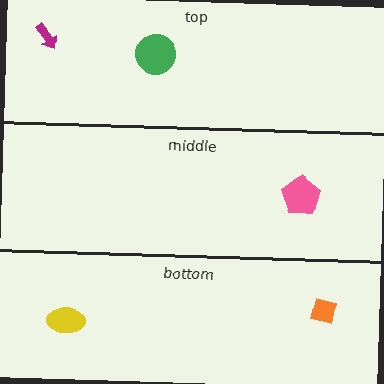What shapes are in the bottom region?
The yellow ellipse, the orange square.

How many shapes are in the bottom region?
2.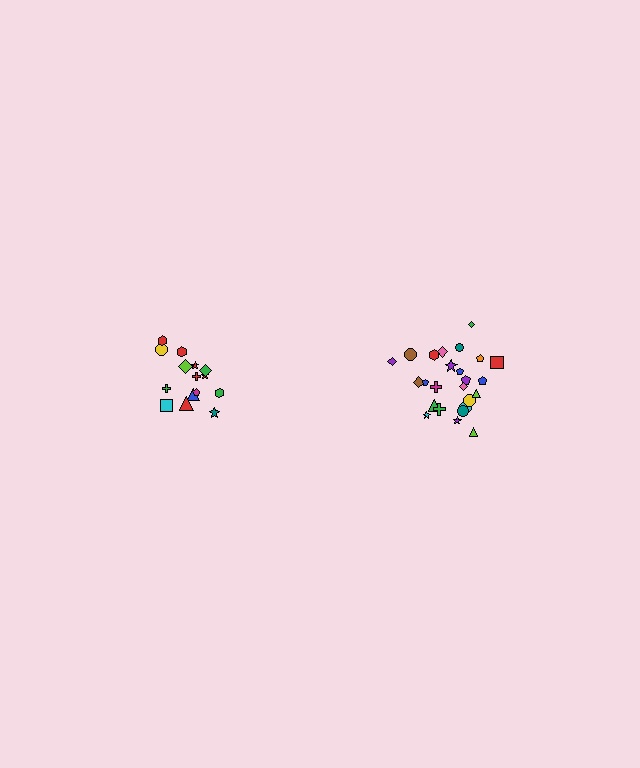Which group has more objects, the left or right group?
The right group.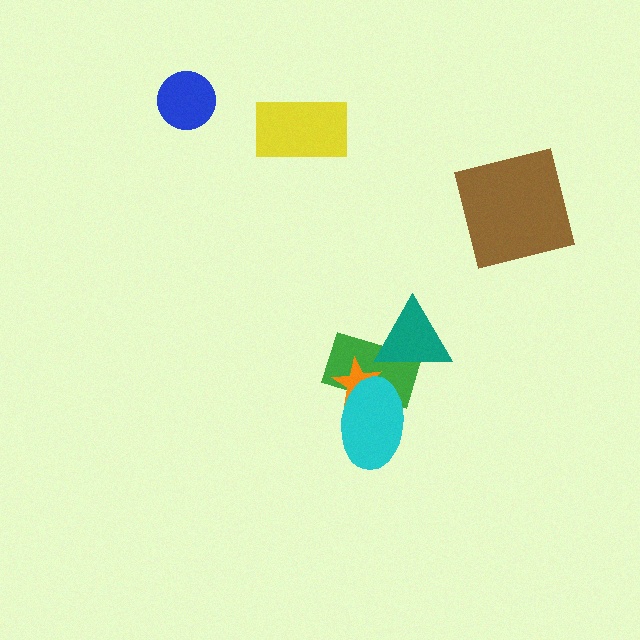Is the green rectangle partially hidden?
Yes, it is partially covered by another shape.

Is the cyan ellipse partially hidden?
No, no other shape covers it.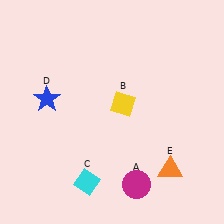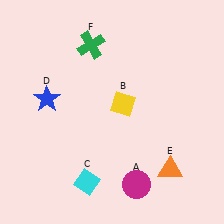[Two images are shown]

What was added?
A green cross (F) was added in Image 2.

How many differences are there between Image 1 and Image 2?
There is 1 difference between the two images.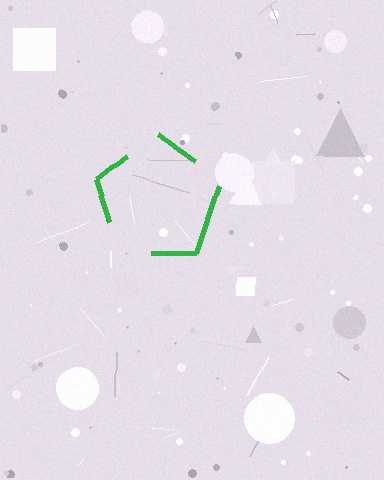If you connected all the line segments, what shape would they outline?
They would outline a pentagon.